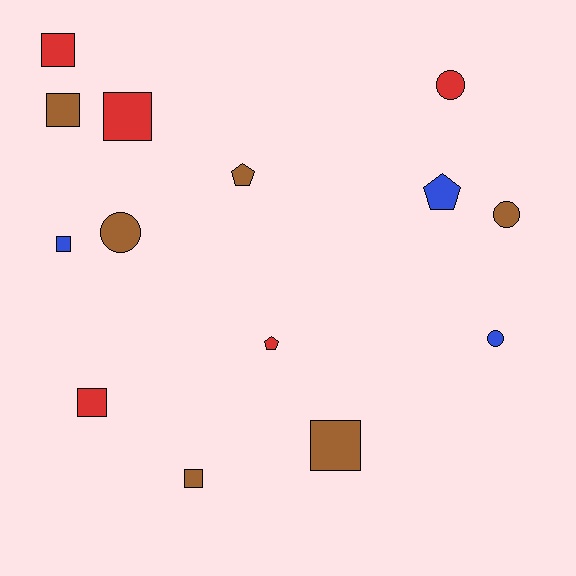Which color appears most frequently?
Brown, with 6 objects.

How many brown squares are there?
There are 3 brown squares.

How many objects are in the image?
There are 14 objects.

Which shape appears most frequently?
Square, with 7 objects.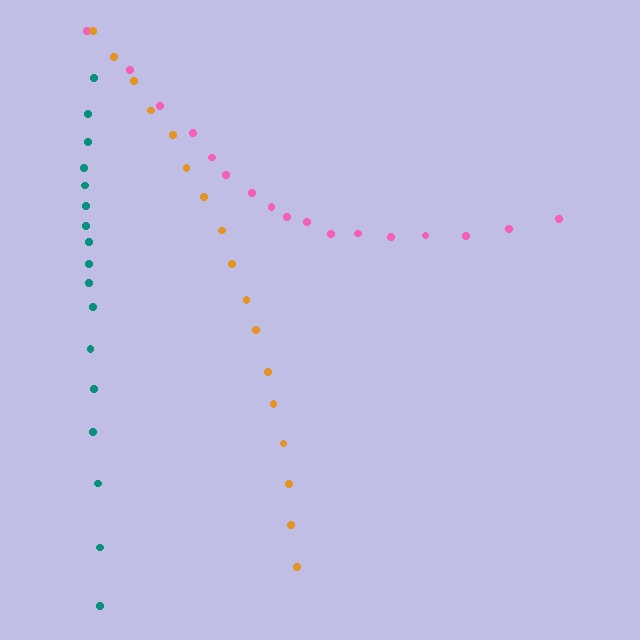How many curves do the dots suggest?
There are 3 distinct paths.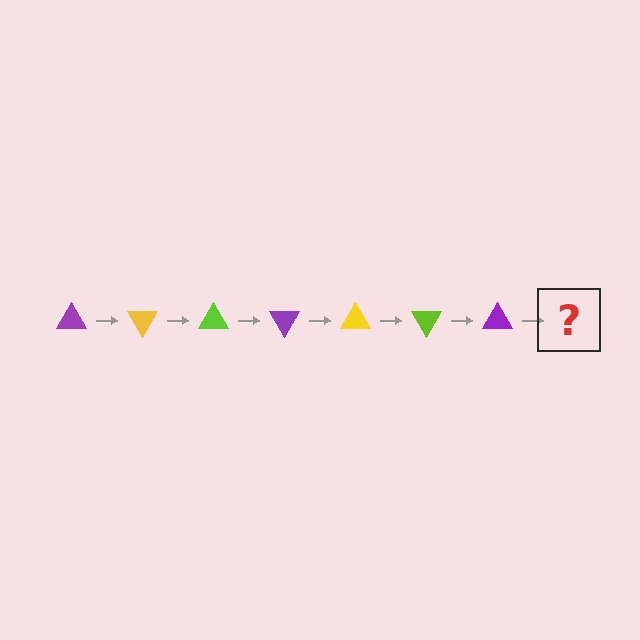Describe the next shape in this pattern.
It should be a yellow triangle, rotated 420 degrees from the start.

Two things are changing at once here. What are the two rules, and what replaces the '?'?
The two rules are that it rotates 60 degrees each step and the color cycles through purple, yellow, and lime. The '?' should be a yellow triangle, rotated 420 degrees from the start.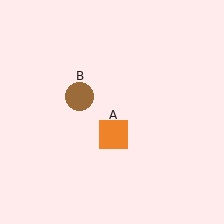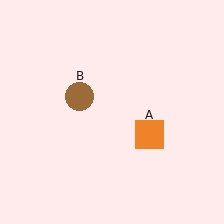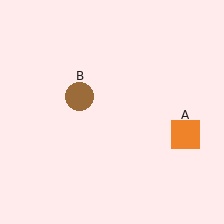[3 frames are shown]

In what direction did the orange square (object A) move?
The orange square (object A) moved right.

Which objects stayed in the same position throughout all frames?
Brown circle (object B) remained stationary.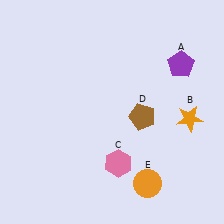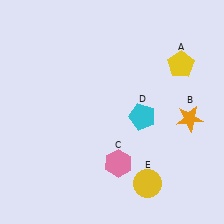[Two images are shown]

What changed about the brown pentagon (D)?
In Image 1, D is brown. In Image 2, it changed to cyan.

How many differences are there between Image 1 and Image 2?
There are 3 differences between the two images.